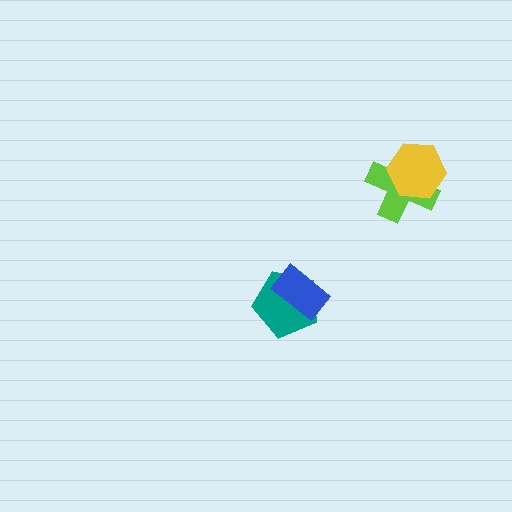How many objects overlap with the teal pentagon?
1 object overlaps with the teal pentagon.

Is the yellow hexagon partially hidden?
No, no other shape covers it.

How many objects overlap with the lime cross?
1 object overlaps with the lime cross.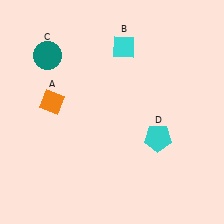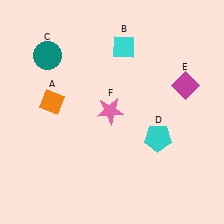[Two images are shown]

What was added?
A magenta diamond (E), a pink star (F) were added in Image 2.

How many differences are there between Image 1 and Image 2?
There are 2 differences between the two images.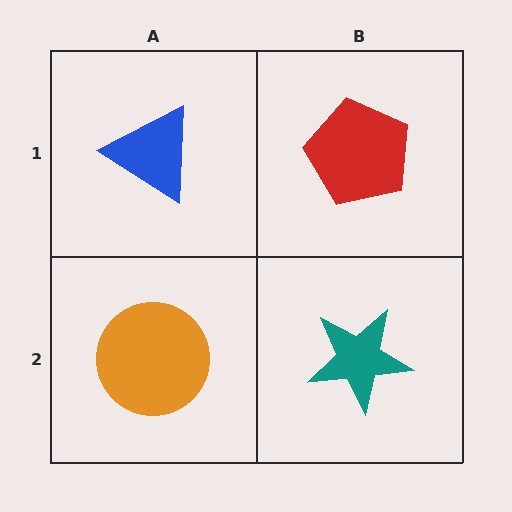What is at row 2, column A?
An orange circle.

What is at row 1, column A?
A blue triangle.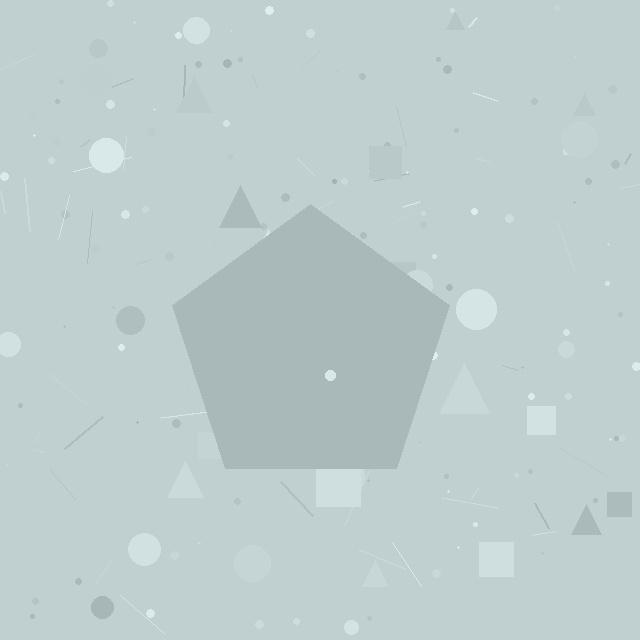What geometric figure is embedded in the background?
A pentagon is embedded in the background.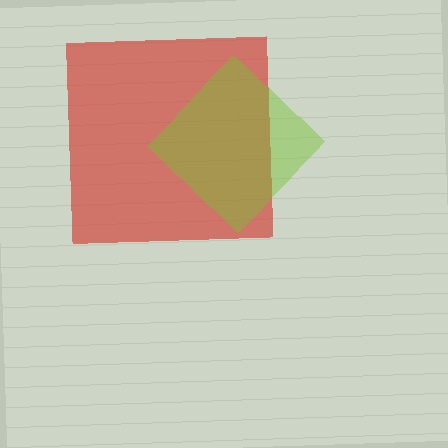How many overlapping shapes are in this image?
There are 2 overlapping shapes in the image.